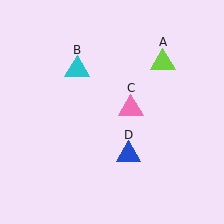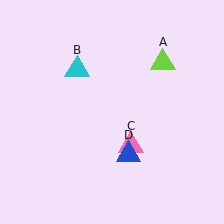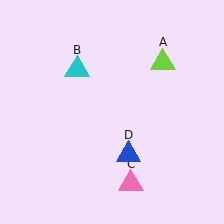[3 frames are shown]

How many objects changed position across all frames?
1 object changed position: pink triangle (object C).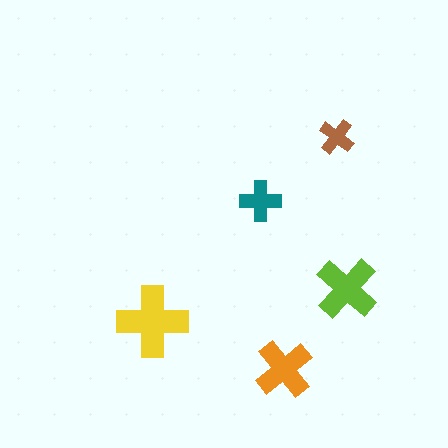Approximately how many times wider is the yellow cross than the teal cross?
About 1.5 times wider.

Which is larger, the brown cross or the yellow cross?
The yellow one.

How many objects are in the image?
There are 5 objects in the image.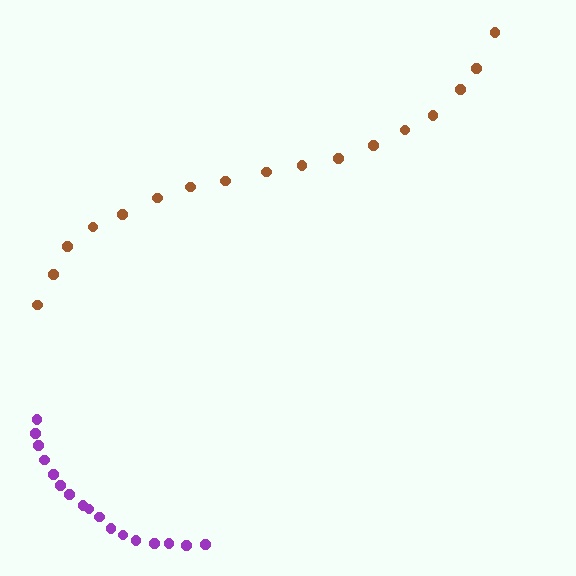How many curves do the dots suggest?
There are 2 distinct paths.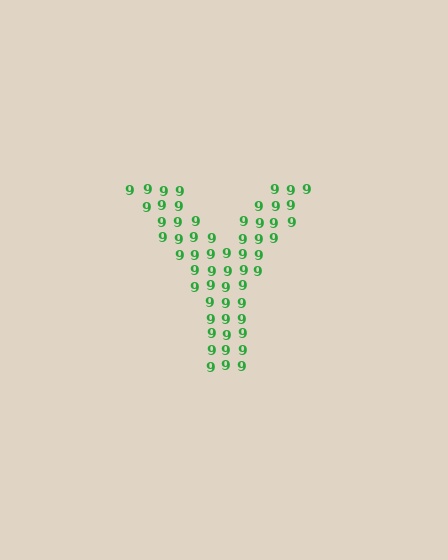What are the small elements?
The small elements are digit 9's.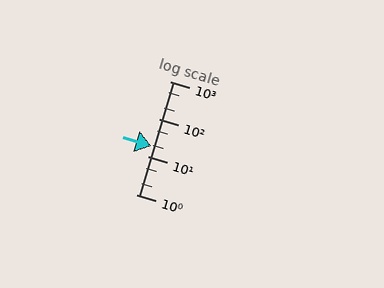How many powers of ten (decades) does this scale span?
The scale spans 3 decades, from 1 to 1000.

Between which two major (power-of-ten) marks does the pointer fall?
The pointer is between 10 and 100.